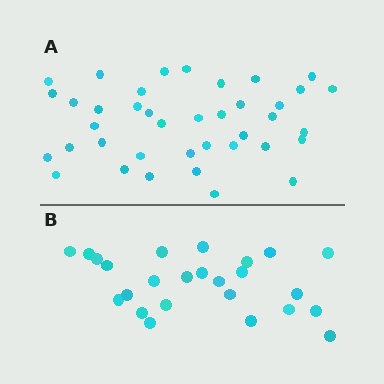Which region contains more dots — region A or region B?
Region A (the top region) has more dots.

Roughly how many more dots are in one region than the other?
Region A has approximately 15 more dots than region B.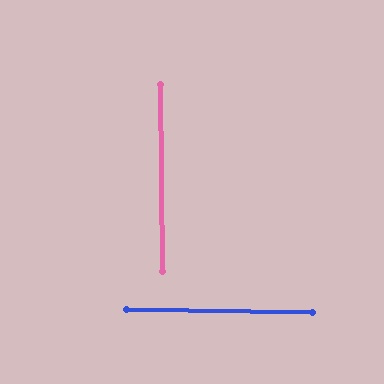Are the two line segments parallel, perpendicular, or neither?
Perpendicular — they meet at approximately 88°.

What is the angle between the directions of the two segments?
Approximately 88 degrees.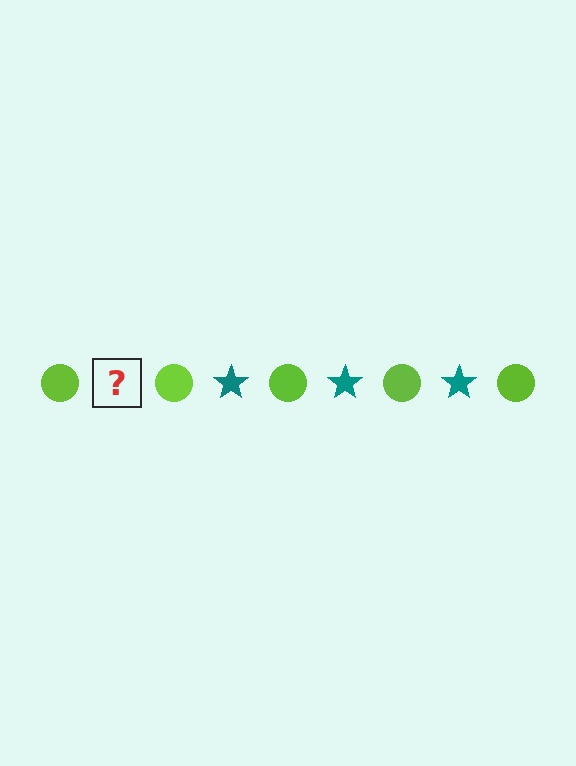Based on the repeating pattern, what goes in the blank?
The blank should be a teal star.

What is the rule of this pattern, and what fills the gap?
The rule is that the pattern alternates between lime circle and teal star. The gap should be filled with a teal star.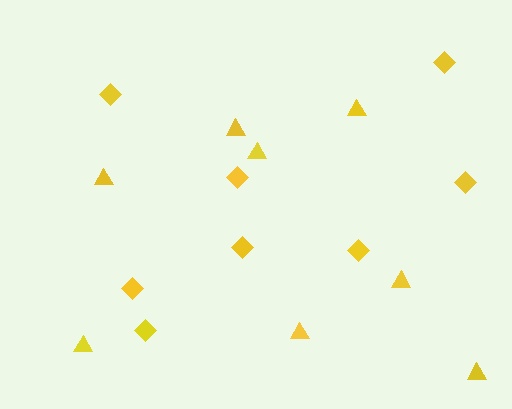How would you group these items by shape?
There are 2 groups: one group of diamonds (8) and one group of triangles (8).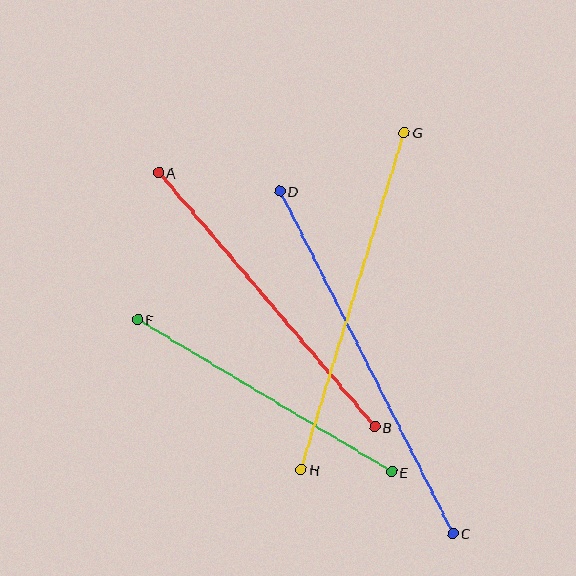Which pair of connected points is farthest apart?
Points C and D are farthest apart.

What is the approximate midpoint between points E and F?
The midpoint is at approximately (265, 396) pixels.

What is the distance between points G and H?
The distance is approximately 352 pixels.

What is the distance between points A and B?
The distance is approximately 334 pixels.